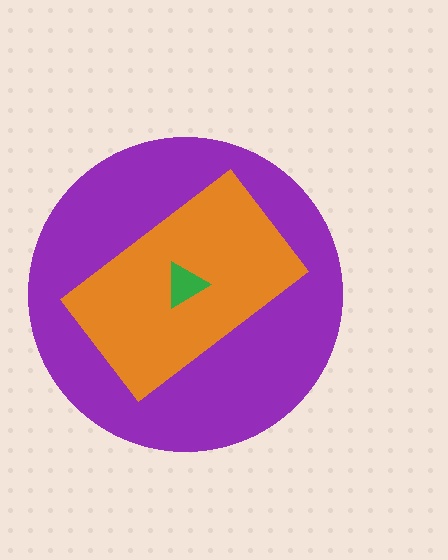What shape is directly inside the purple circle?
The orange rectangle.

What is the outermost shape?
The purple circle.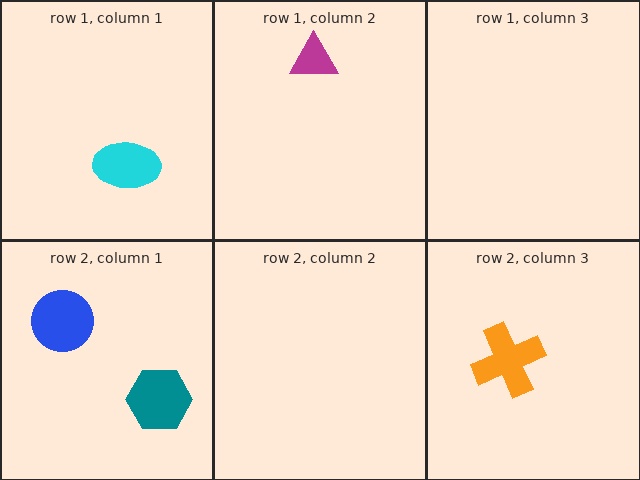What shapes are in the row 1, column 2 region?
The magenta triangle.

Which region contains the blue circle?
The row 2, column 1 region.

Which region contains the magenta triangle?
The row 1, column 2 region.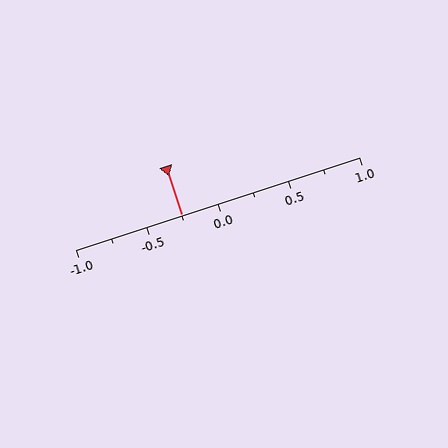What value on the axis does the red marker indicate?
The marker indicates approximately -0.25.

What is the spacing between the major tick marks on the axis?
The major ticks are spaced 0.5 apart.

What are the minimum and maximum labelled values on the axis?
The axis runs from -1.0 to 1.0.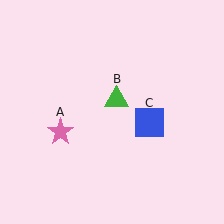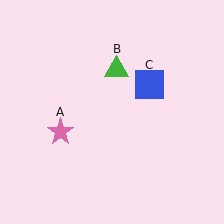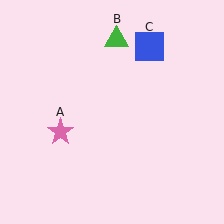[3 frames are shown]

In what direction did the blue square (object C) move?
The blue square (object C) moved up.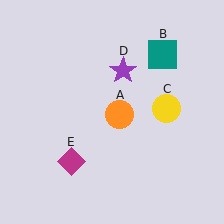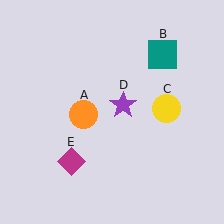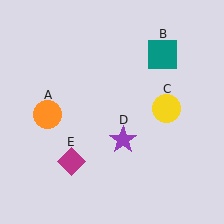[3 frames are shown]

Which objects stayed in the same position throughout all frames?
Teal square (object B) and yellow circle (object C) and magenta diamond (object E) remained stationary.